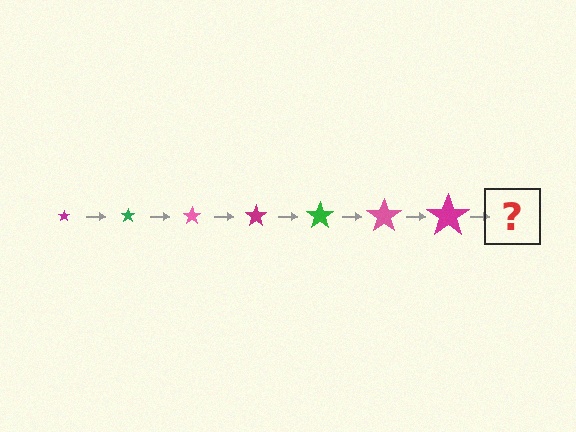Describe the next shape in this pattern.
It should be a green star, larger than the previous one.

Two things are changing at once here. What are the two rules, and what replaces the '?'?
The two rules are that the star grows larger each step and the color cycles through magenta, green, and pink. The '?' should be a green star, larger than the previous one.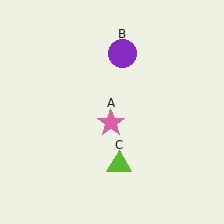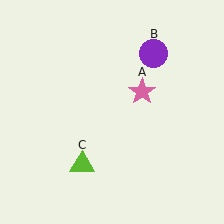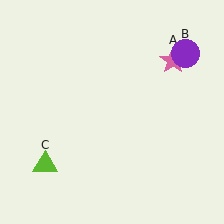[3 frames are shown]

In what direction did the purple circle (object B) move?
The purple circle (object B) moved right.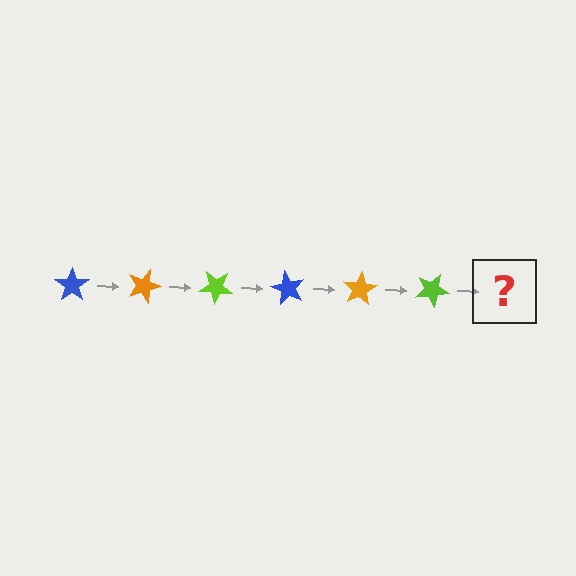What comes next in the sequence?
The next element should be a blue star, rotated 120 degrees from the start.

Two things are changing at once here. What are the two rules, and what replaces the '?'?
The two rules are that it rotates 20 degrees each step and the color cycles through blue, orange, and lime. The '?' should be a blue star, rotated 120 degrees from the start.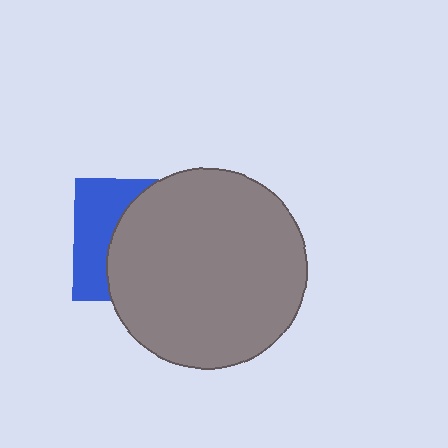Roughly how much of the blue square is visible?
A small part of it is visible (roughly 36%).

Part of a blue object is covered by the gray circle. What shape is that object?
It is a square.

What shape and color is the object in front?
The object in front is a gray circle.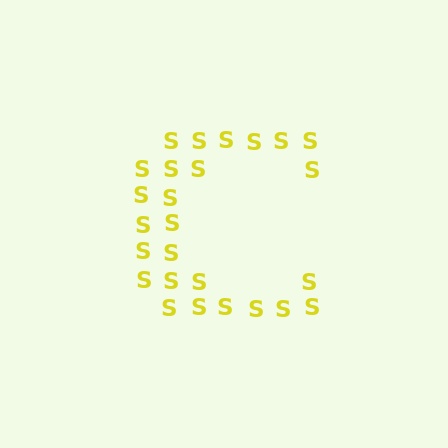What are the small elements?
The small elements are letter S's.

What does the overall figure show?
The overall figure shows the letter C.